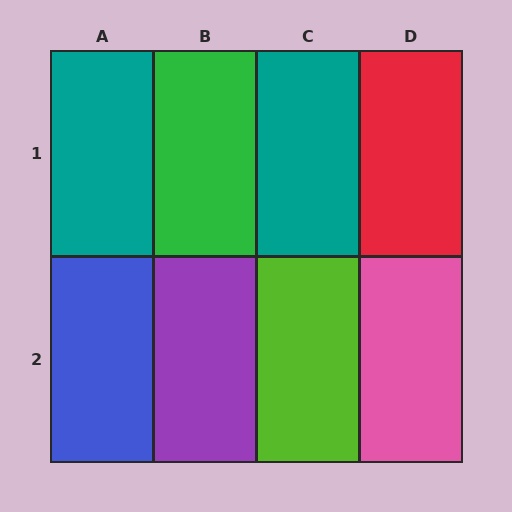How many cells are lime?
1 cell is lime.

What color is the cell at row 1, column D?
Red.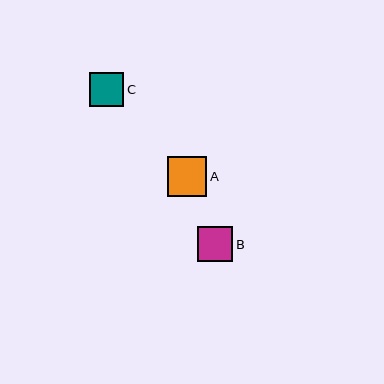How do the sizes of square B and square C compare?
Square B and square C are approximately the same size.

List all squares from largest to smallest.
From largest to smallest: A, B, C.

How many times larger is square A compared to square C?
Square A is approximately 1.2 times the size of square C.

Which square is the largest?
Square A is the largest with a size of approximately 39 pixels.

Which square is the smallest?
Square C is the smallest with a size of approximately 34 pixels.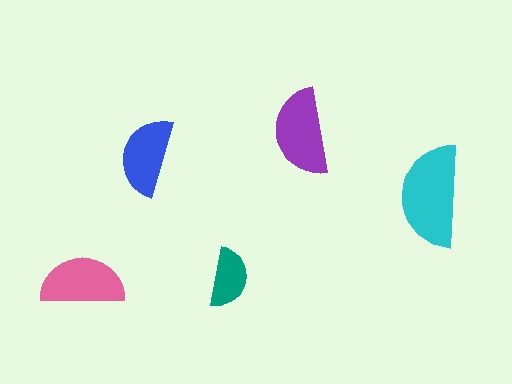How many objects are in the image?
There are 5 objects in the image.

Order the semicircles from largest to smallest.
the cyan one, the purple one, the pink one, the blue one, the teal one.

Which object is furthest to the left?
The pink semicircle is leftmost.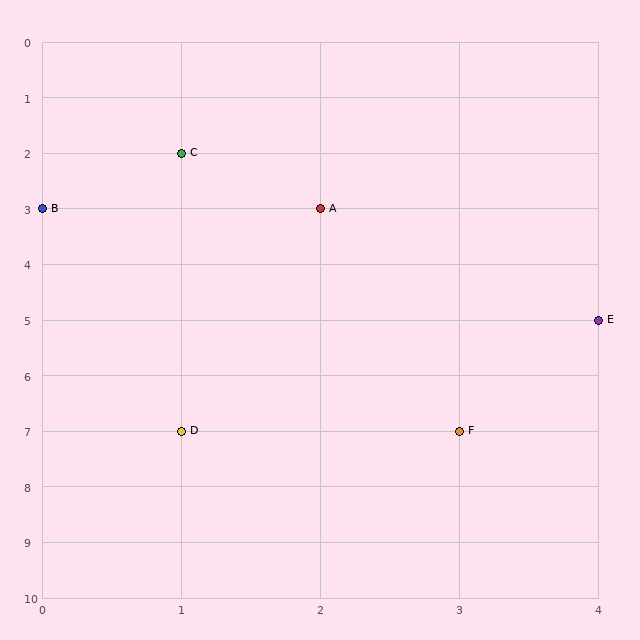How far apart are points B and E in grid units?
Points B and E are 4 columns and 2 rows apart (about 4.5 grid units diagonally).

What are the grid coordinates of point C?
Point C is at grid coordinates (1, 2).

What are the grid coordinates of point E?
Point E is at grid coordinates (4, 5).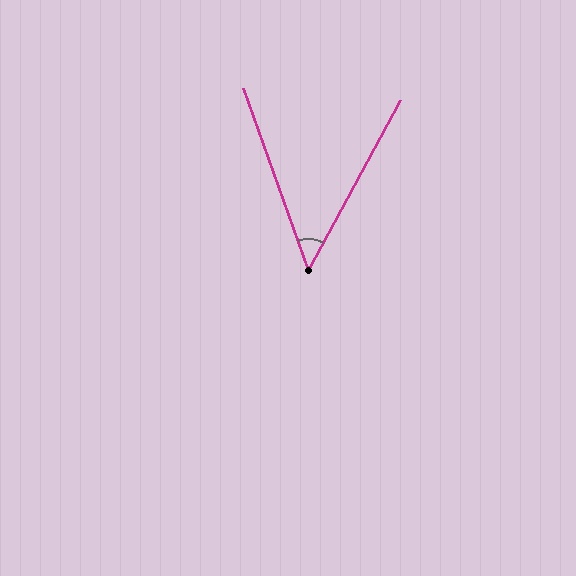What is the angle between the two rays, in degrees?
Approximately 48 degrees.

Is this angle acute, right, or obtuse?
It is acute.